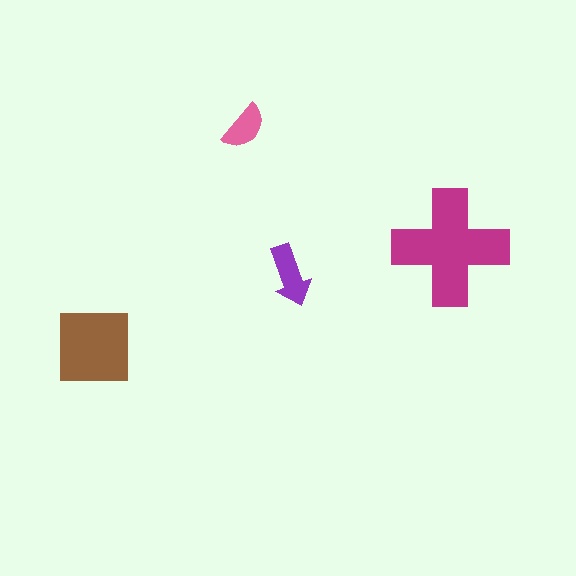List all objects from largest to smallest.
The magenta cross, the brown square, the purple arrow, the pink semicircle.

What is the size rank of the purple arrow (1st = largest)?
3rd.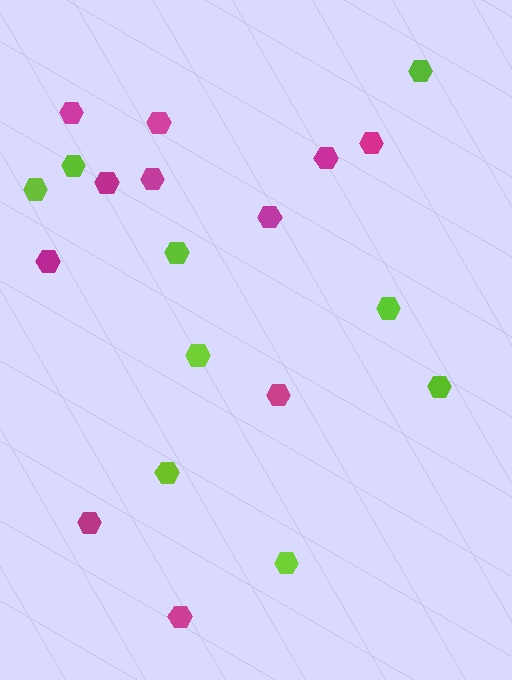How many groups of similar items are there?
There are 2 groups: one group of magenta hexagons (11) and one group of lime hexagons (9).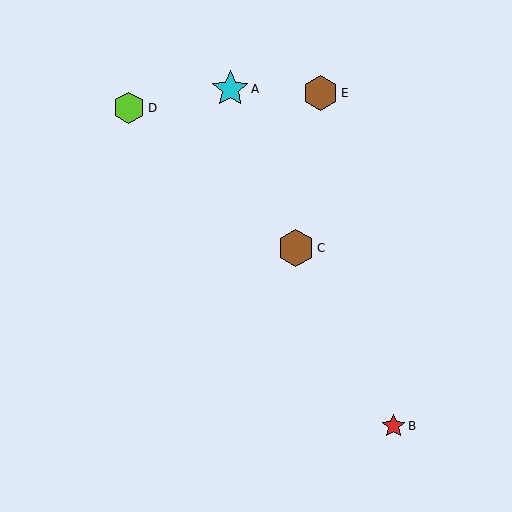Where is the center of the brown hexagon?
The center of the brown hexagon is at (321, 93).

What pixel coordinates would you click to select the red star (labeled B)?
Click at (393, 426) to select the red star B.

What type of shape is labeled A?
Shape A is a cyan star.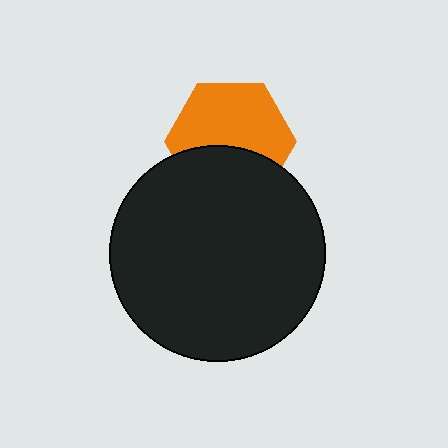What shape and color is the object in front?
The object in front is a black circle.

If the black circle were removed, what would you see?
You would see the complete orange hexagon.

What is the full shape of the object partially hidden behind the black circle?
The partially hidden object is an orange hexagon.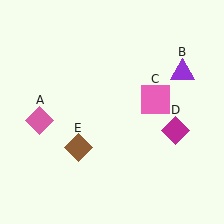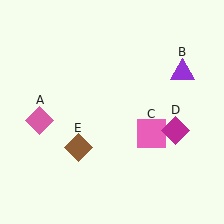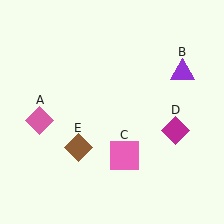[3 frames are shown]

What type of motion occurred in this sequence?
The pink square (object C) rotated clockwise around the center of the scene.